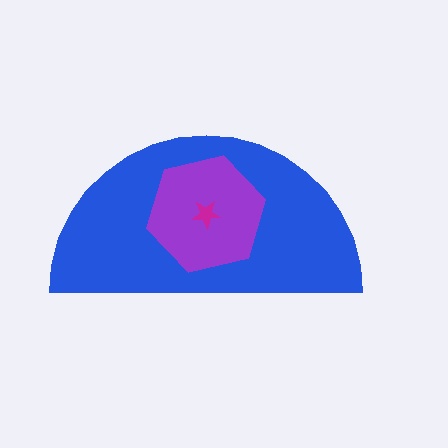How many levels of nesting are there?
3.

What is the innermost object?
The magenta star.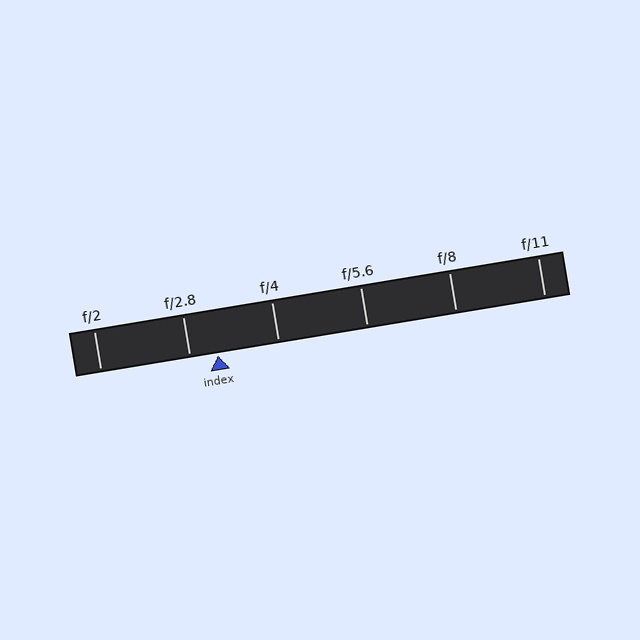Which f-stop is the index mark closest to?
The index mark is closest to f/2.8.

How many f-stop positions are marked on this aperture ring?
There are 6 f-stop positions marked.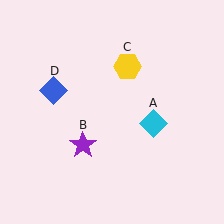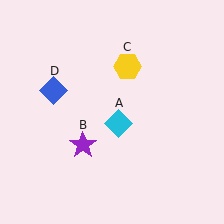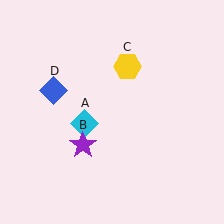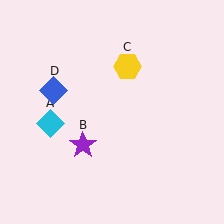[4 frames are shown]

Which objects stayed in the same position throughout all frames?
Purple star (object B) and yellow hexagon (object C) and blue diamond (object D) remained stationary.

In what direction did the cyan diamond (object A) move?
The cyan diamond (object A) moved left.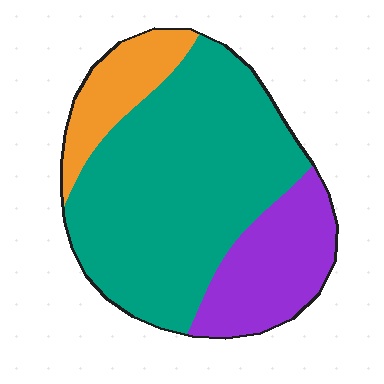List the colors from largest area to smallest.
From largest to smallest: teal, purple, orange.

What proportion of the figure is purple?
Purple covers about 20% of the figure.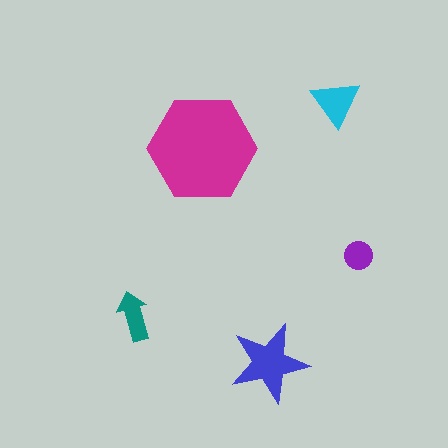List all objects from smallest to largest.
The purple circle, the teal arrow, the cyan triangle, the blue star, the magenta hexagon.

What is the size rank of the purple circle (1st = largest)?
5th.